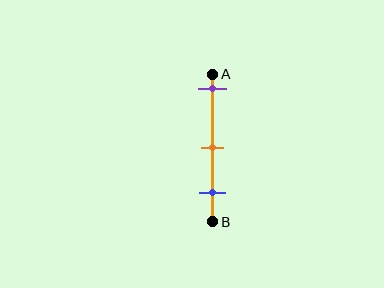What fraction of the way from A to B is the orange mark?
The orange mark is approximately 50% (0.5) of the way from A to B.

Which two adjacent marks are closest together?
The orange and blue marks are the closest adjacent pair.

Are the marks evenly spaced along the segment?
Yes, the marks are approximately evenly spaced.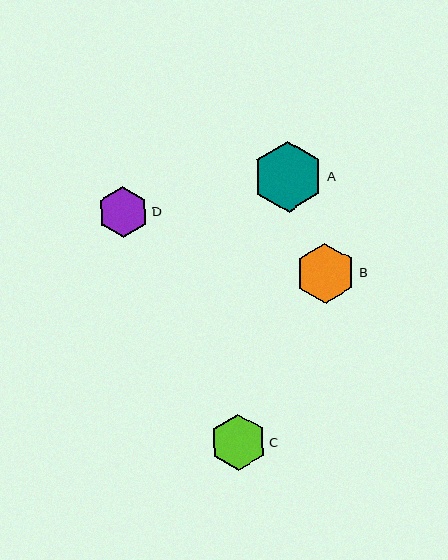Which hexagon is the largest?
Hexagon A is the largest with a size of approximately 71 pixels.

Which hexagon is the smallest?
Hexagon D is the smallest with a size of approximately 51 pixels.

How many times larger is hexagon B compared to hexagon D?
Hexagon B is approximately 1.2 times the size of hexagon D.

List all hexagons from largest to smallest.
From largest to smallest: A, B, C, D.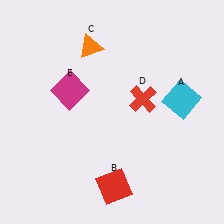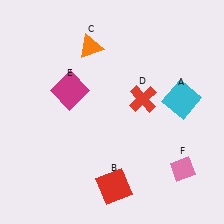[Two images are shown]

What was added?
A pink diamond (F) was added in Image 2.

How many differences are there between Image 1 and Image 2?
There is 1 difference between the two images.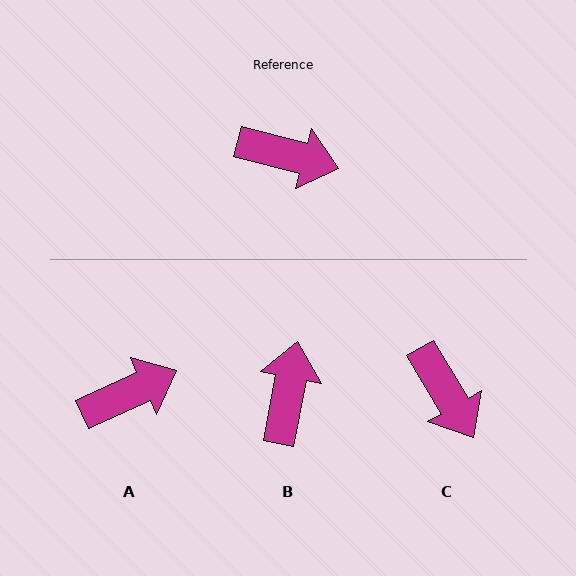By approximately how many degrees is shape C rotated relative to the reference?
Approximately 45 degrees clockwise.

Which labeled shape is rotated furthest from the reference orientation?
B, about 94 degrees away.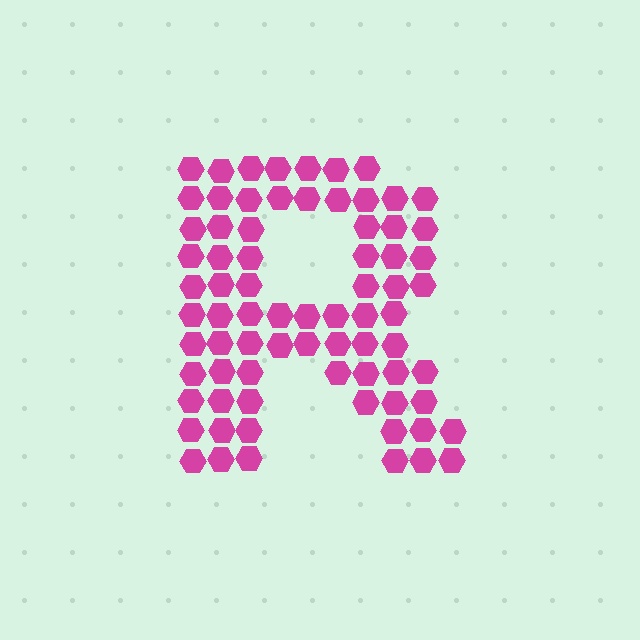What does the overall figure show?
The overall figure shows the letter R.